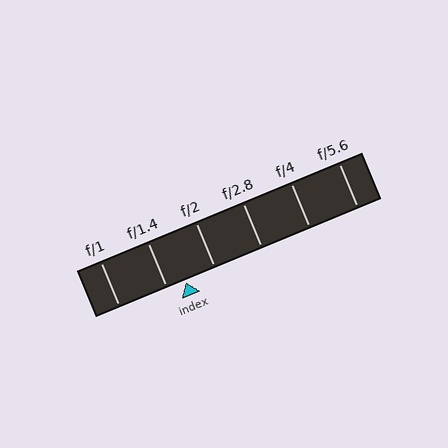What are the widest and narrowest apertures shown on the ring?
The widest aperture shown is f/1 and the narrowest is f/5.6.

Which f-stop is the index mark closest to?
The index mark is closest to f/1.4.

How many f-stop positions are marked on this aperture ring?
There are 6 f-stop positions marked.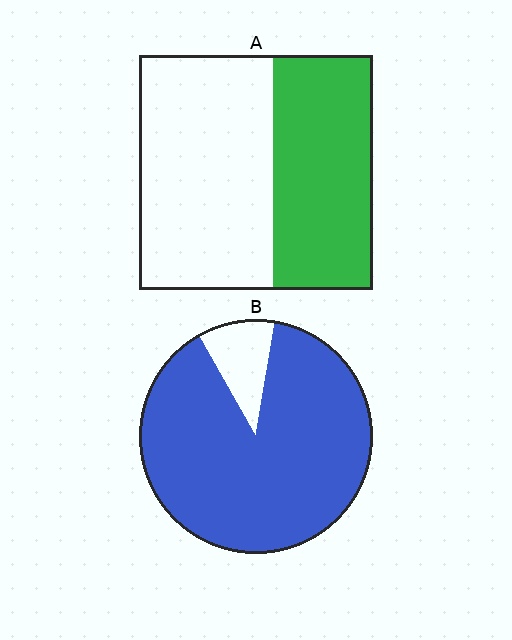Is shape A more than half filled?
No.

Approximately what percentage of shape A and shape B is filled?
A is approximately 45% and B is approximately 90%.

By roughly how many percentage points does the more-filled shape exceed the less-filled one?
By roughly 45 percentage points (B over A).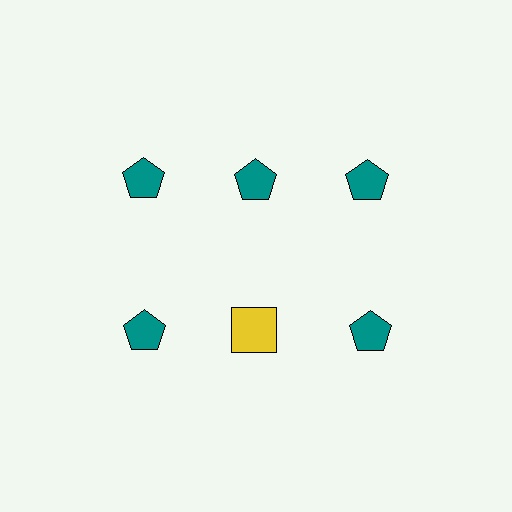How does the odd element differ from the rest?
It differs in both color (yellow instead of teal) and shape (square instead of pentagon).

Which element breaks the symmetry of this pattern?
The yellow square in the second row, second from left column breaks the symmetry. All other shapes are teal pentagons.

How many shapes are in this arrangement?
There are 6 shapes arranged in a grid pattern.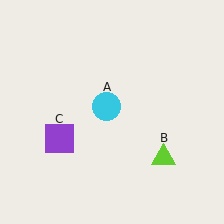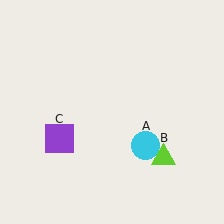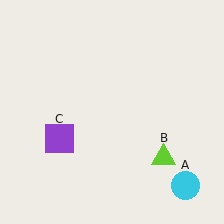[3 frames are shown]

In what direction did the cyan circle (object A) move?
The cyan circle (object A) moved down and to the right.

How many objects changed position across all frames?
1 object changed position: cyan circle (object A).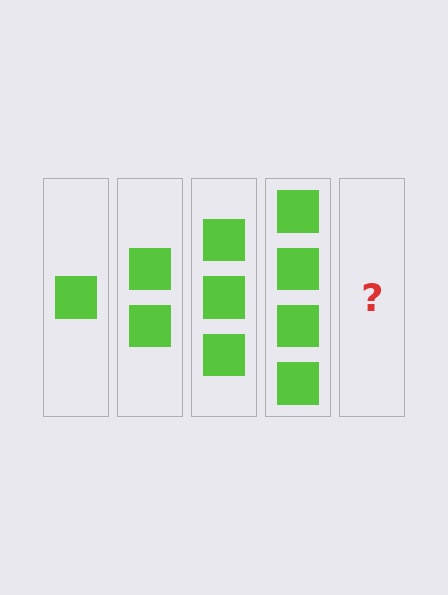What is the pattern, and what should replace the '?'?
The pattern is that each step adds one more square. The '?' should be 5 squares.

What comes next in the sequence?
The next element should be 5 squares.